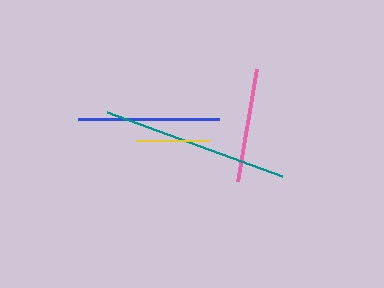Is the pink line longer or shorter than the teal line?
The teal line is longer than the pink line.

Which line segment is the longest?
The teal line is the longest at approximately 186 pixels.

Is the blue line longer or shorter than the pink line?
The blue line is longer than the pink line.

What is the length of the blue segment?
The blue segment is approximately 141 pixels long.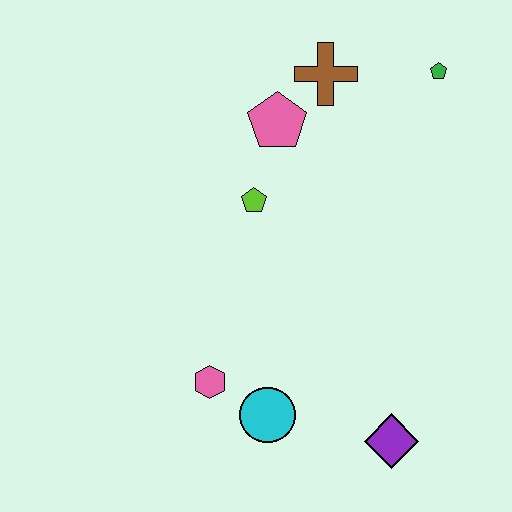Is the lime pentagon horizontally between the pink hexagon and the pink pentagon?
Yes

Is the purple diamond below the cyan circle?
Yes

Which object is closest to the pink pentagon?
The brown cross is closest to the pink pentagon.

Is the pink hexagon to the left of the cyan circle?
Yes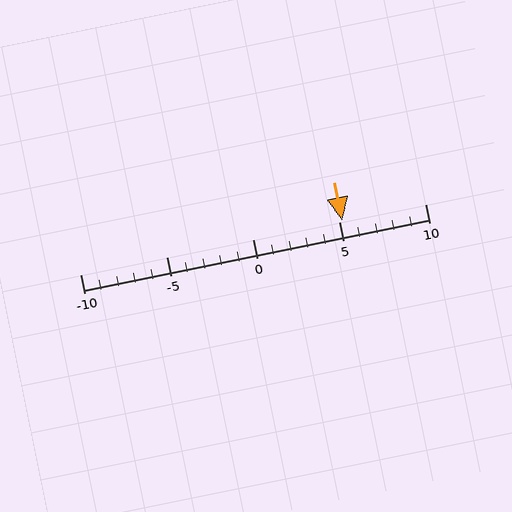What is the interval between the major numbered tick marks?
The major tick marks are spaced 5 units apart.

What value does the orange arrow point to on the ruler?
The orange arrow points to approximately 5.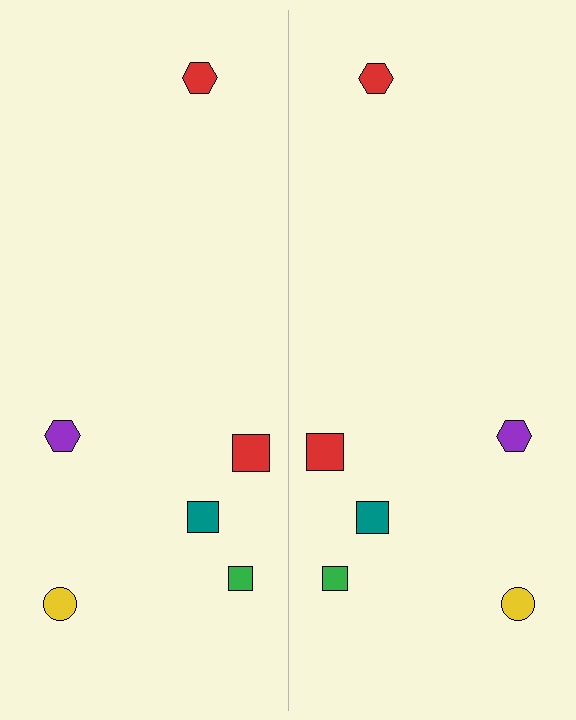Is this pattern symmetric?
Yes, this pattern has bilateral (reflection) symmetry.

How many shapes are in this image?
There are 12 shapes in this image.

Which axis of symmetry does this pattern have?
The pattern has a vertical axis of symmetry running through the center of the image.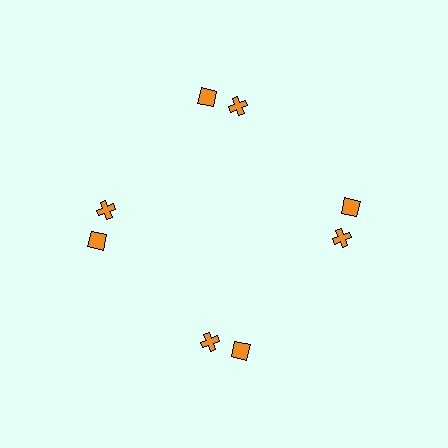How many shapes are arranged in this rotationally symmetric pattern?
There are 8 shapes, arranged in 4 groups of 2.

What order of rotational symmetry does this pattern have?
This pattern has 4-fold rotational symmetry.